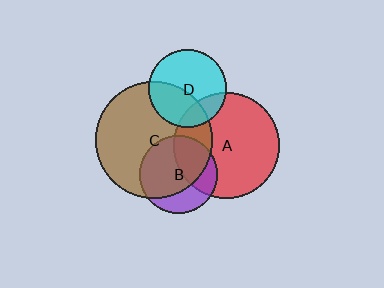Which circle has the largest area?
Circle C (brown).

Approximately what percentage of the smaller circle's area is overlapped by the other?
Approximately 35%.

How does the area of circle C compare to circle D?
Approximately 2.3 times.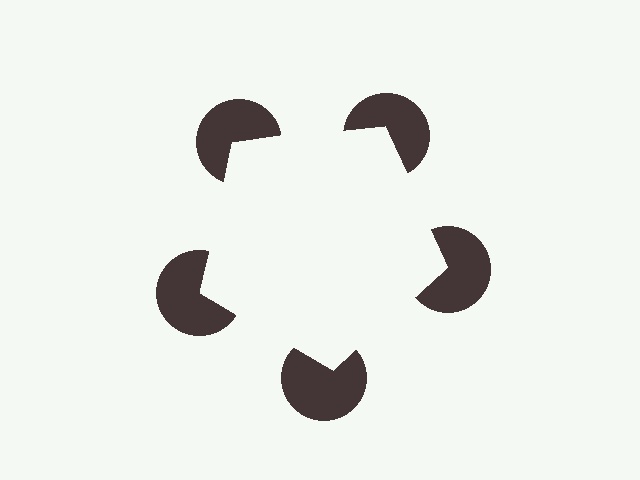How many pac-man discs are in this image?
There are 5 — one at each vertex of the illusory pentagon.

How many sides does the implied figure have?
5 sides.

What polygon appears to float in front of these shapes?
An illusory pentagon — its edges are inferred from the aligned wedge cuts in the pac-man discs, not physically drawn.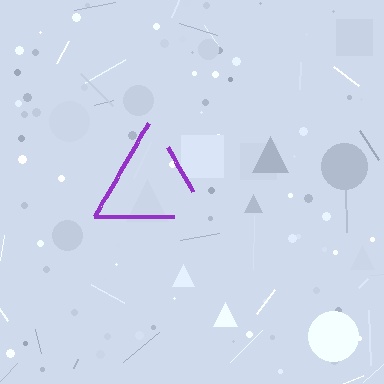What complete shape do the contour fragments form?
The contour fragments form a triangle.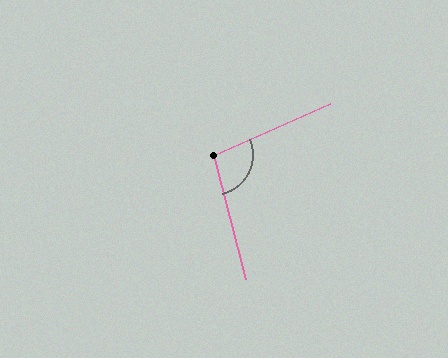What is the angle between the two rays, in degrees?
Approximately 100 degrees.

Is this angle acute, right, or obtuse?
It is obtuse.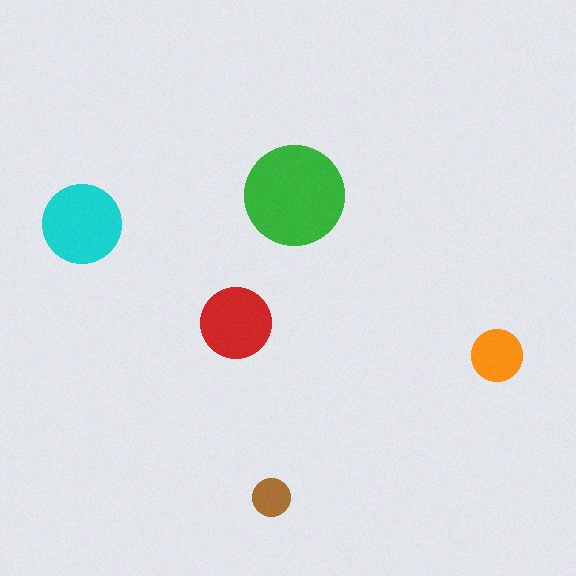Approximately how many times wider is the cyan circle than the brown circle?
About 2 times wider.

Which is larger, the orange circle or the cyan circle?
The cyan one.